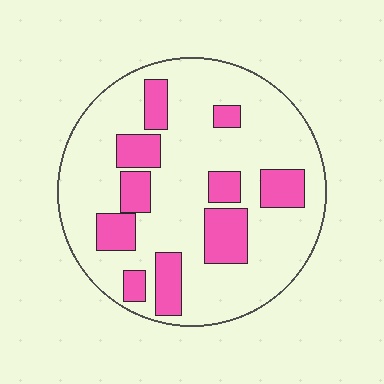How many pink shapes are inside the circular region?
10.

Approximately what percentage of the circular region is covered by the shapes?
Approximately 25%.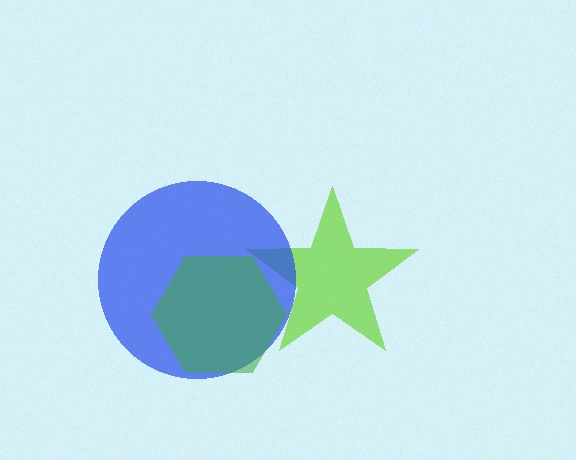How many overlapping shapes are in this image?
There are 3 overlapping shapes in the image.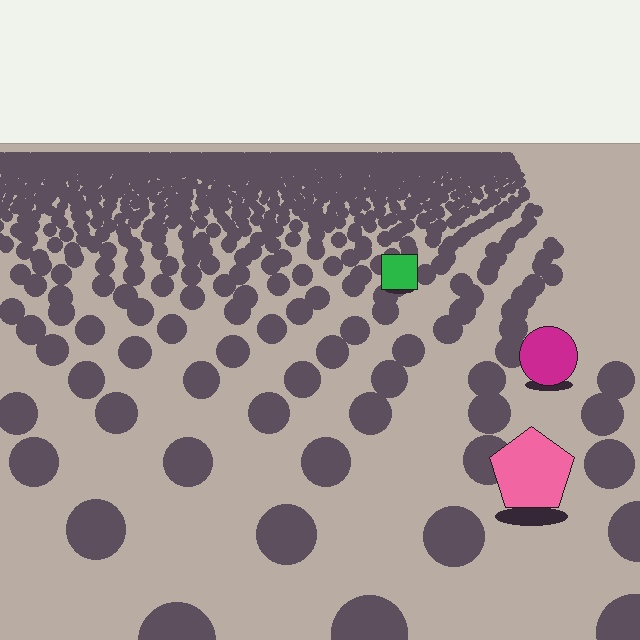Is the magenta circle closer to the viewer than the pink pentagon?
No. The pink pentagon is closer — you can tell from the texture gradient: the ground texture is coarser near it.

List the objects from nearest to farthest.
From nearest to farthest: the pink pentagon, the magenta circle, the green square.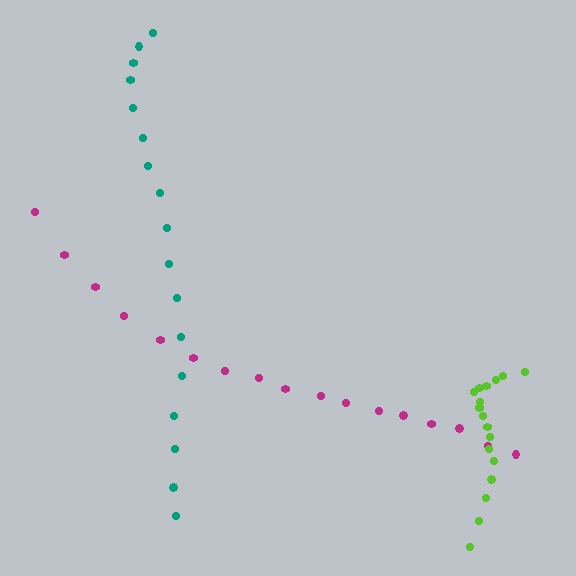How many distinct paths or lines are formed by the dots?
There are 3 distinct paths.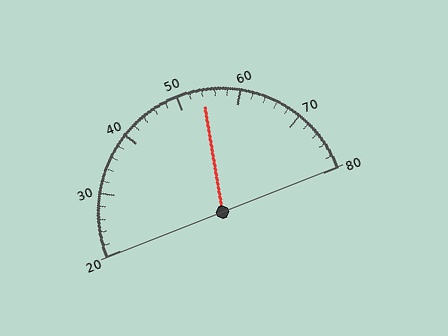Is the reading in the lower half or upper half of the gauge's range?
The reading is in the upper half of the range (20 to 80).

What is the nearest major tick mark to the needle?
The nearest major tick mark is 50.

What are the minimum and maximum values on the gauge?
The gauge ranges from 20 to 80.